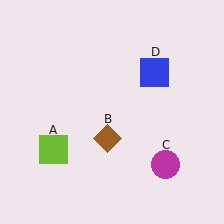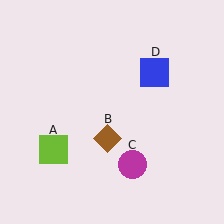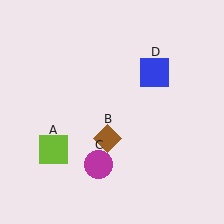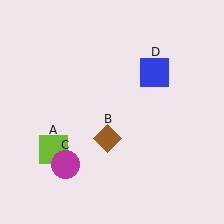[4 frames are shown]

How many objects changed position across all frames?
1 object changed position: magenta circle (object C).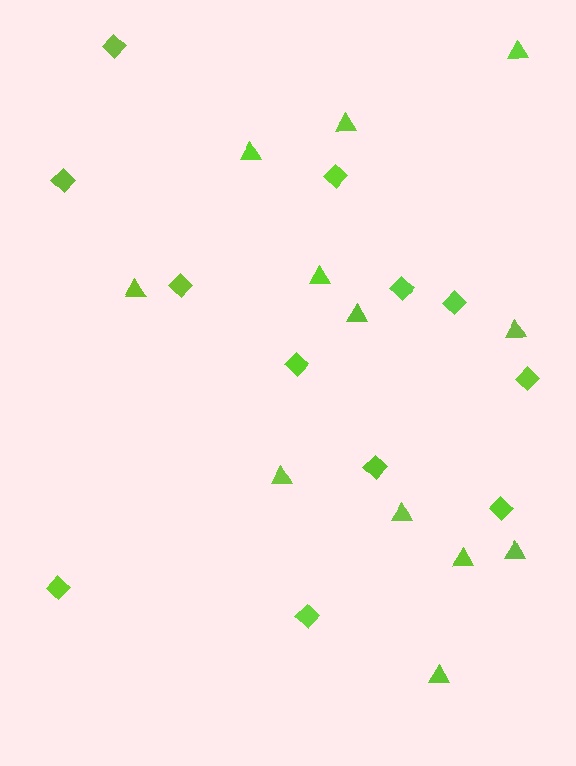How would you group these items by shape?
There are 2 groups: one group of triangles (12) and one group of diamonds (12).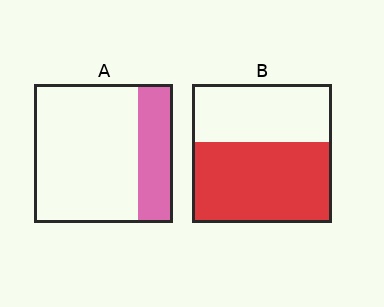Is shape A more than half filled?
No.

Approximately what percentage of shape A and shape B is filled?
A is approximately 25% and B is approximately 60%.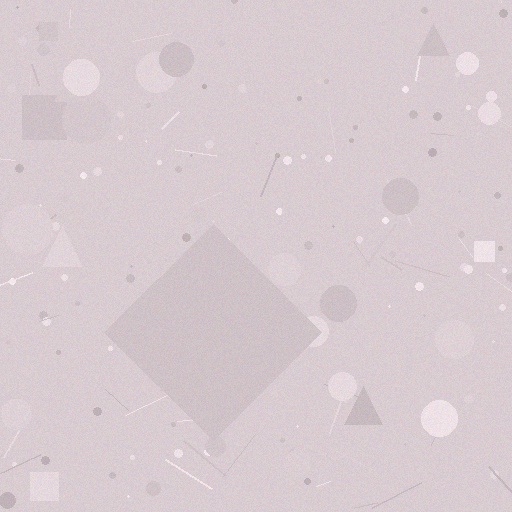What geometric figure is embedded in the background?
A diamond is embedded in the background.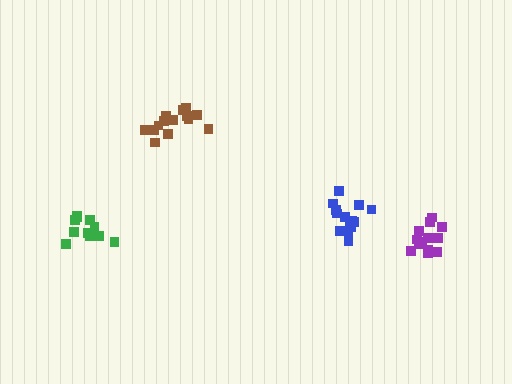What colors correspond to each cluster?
The clusters are colored: green, brown, blue, purple.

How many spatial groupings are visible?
There are 4 spatial groupings.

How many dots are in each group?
Group 1: 11 dots, Group 2: 14 dots, Group 3: 15 dots, Group 4: 13 dots (53 total).